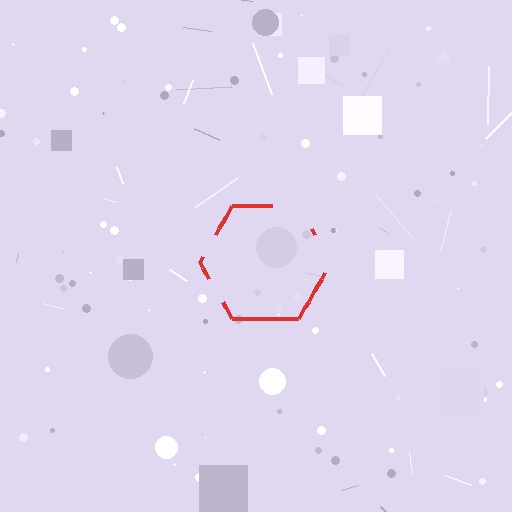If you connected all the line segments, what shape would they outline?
They would outline a hexagon.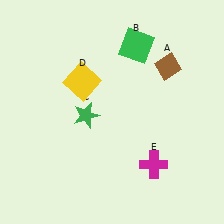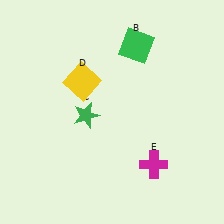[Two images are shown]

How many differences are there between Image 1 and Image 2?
There is 1 difference between the two images.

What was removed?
The brown diamond (A) was removed in Image 2.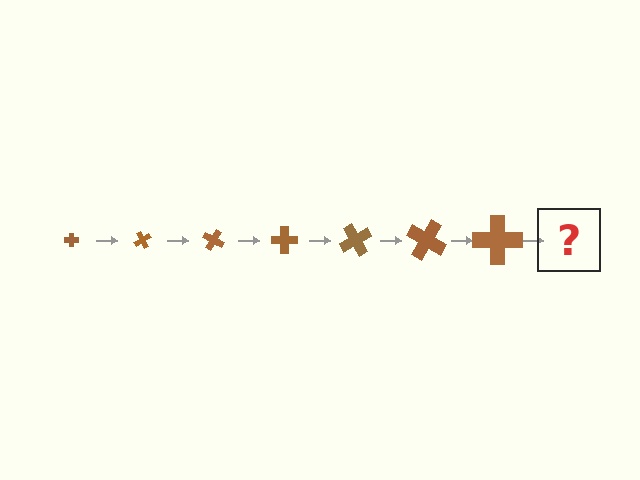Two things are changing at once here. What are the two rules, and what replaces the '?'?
The two rules are that the cross grows larger each step and it rotates 60 degrees each step. The '?' should be a cross, larger than the previous one and rotated 420 degrees from the start.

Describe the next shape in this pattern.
It should be a cross, larger than the previous one and rotated 420 degrees from the start.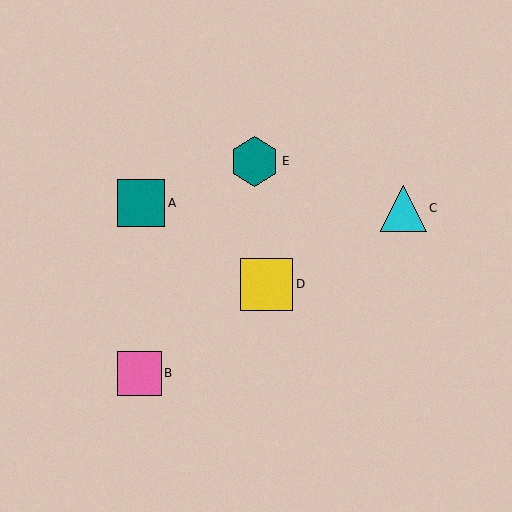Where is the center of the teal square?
The center of the teal square is at (141, 203).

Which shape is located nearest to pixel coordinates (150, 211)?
The teal square (labeled A) at (141, 203) is nearest to that location.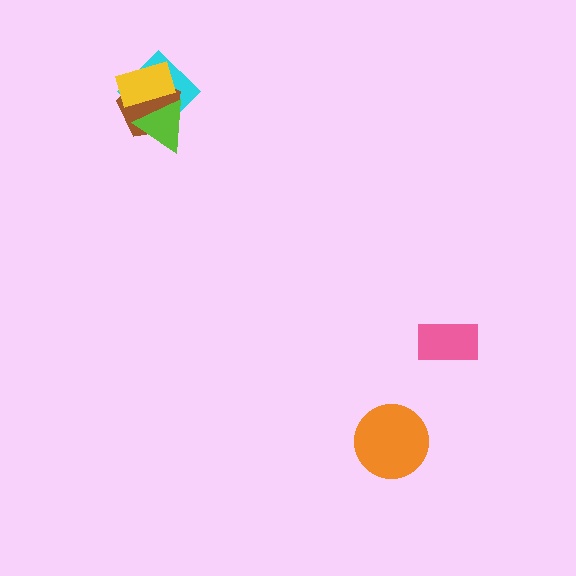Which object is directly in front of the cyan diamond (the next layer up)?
The brown pentagon is directly in front of the cyan diamond.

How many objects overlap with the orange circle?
0 objects overlap with the orange circle.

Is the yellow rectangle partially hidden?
Yes, it is partially covered by another shape.